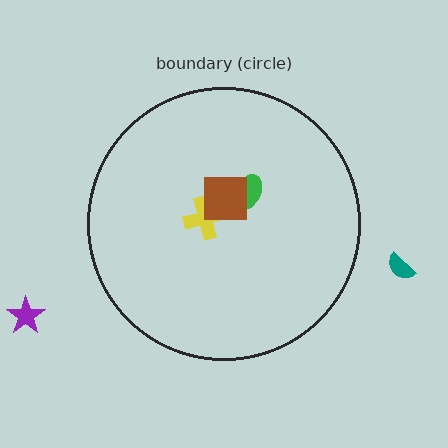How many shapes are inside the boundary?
3 inside, 2 outside.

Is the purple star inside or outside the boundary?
Outside.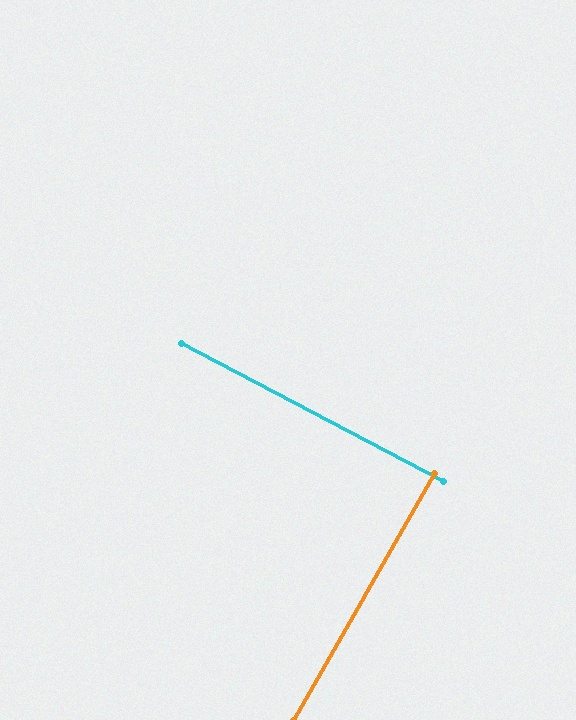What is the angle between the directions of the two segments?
Approximately 88 degrees.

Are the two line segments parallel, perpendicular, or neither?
Perpendicular — they meet at approximately 88°.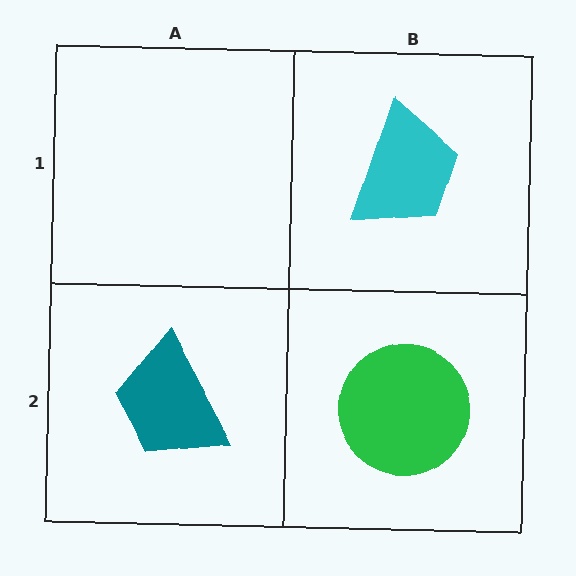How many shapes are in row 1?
1 shape.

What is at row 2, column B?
A green circle.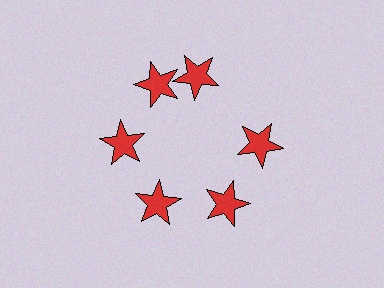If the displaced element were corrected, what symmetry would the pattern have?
It would have 6-fold rotational symmetry — the pattern would map onto itself every 60 degrees.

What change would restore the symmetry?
The symmetry would be restored by rotating it back into even spacing with its neighbors so that all 6 stars sit at equal angles and equal distance from the center.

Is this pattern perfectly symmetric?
No. The 6 red stars are arranged in a ring, but one element near the 1 o'clock position is rotated out of alignment along the ring, breaking the 6-fold rotational symmetry.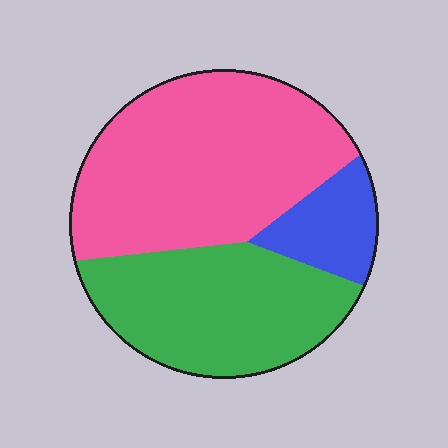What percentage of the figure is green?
Green takes up about three eighths (3/8) of the figure.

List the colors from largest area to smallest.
From largest to smallest: pink, green, blue.